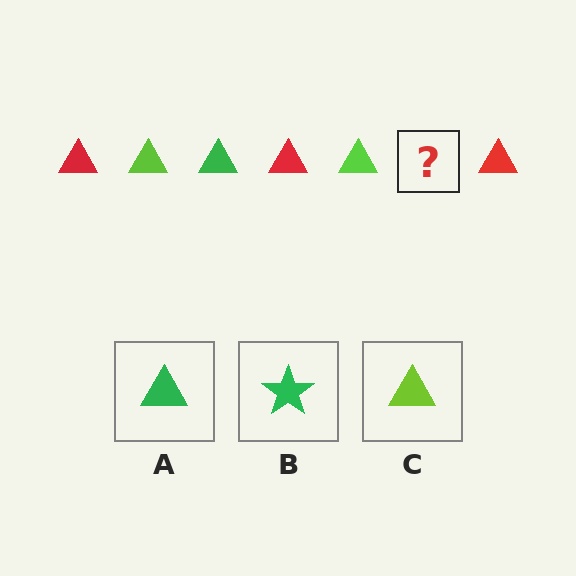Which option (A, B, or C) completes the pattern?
A.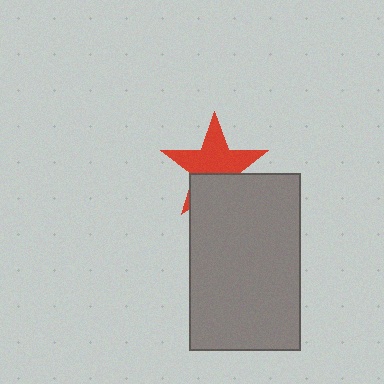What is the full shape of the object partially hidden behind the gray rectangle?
The partially hidden object is a red star.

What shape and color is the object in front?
The object in front is a gray rectangle.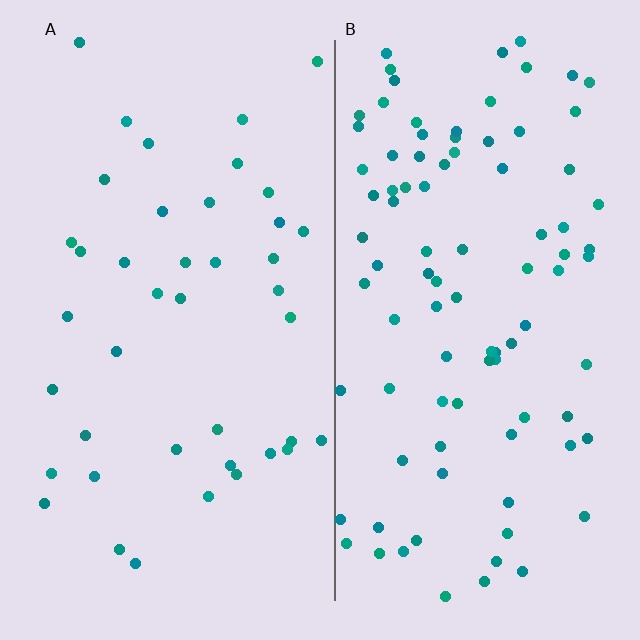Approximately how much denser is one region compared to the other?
Approximately 2.3× — region B over region A.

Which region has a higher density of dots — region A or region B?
B (the right).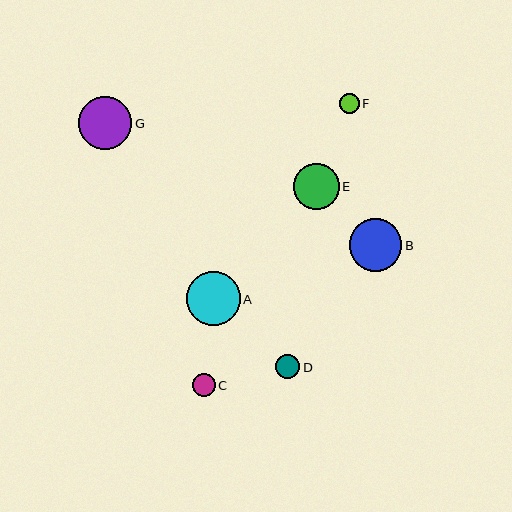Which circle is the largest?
Circle A is the largest with a size of approximately 54 pixels.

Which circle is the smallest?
Circle F is the smallest with a size of approximately 20 pixels.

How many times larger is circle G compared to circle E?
Circle G is approximately 1.2 times the size of circle E.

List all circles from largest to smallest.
From largest to smallest: A, G, B, E, D, C, F.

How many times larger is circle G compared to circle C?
Circle G is approximately 2.3 times the size of circle C.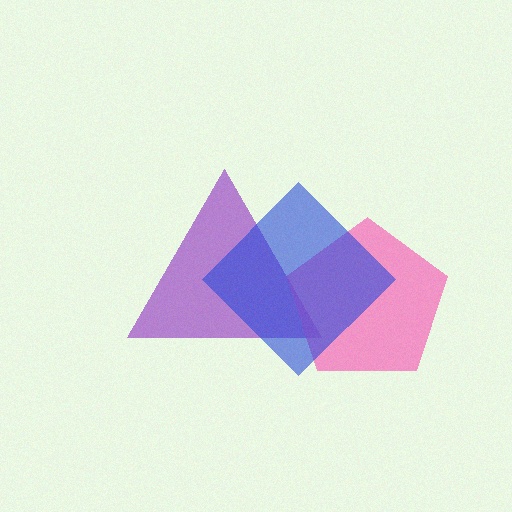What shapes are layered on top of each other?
The layered shapes are: a purple triangle, a pink pentagon, a blue diamond.